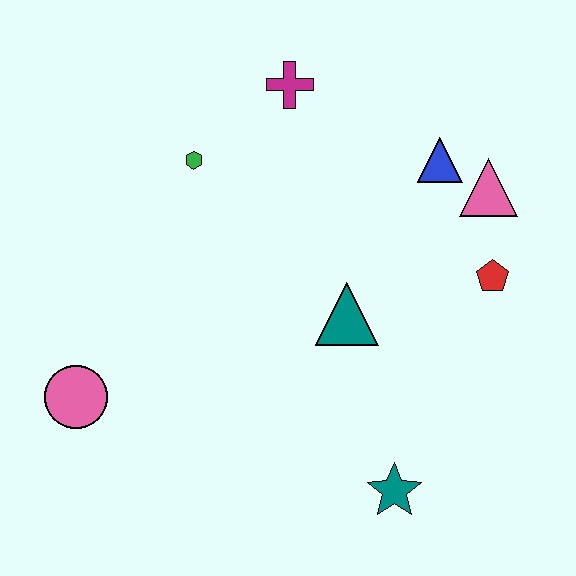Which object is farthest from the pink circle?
The pink triangle is farthest from the pink circle.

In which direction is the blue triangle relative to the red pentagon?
The blue triangle is above the red pentagon.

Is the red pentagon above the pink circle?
Yes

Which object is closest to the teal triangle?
The red pentagon is closest to the teal triangle.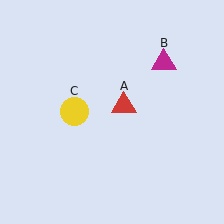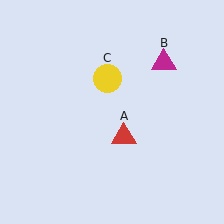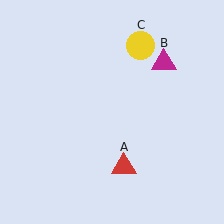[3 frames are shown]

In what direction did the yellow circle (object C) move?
The yellow circle (object C) moved up and to the right.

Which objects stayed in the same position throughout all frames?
Magenta triangle (object B) remained stationary.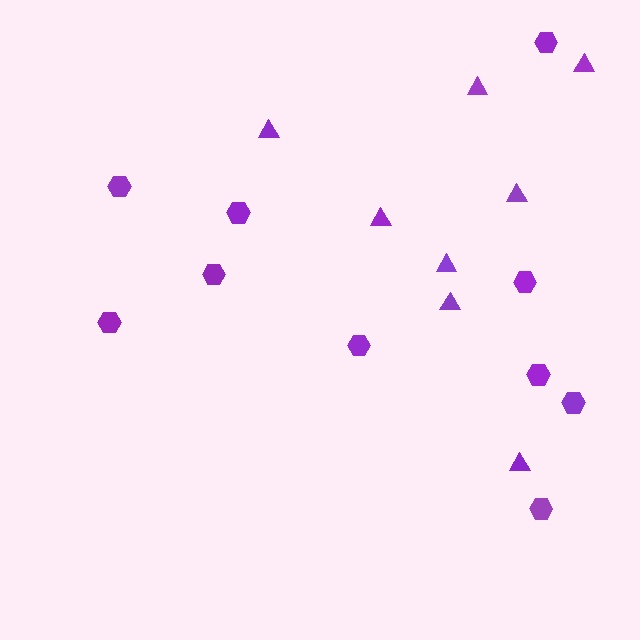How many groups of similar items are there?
There are 2 groups: one group of hexagons (10) and one group of triangles (8).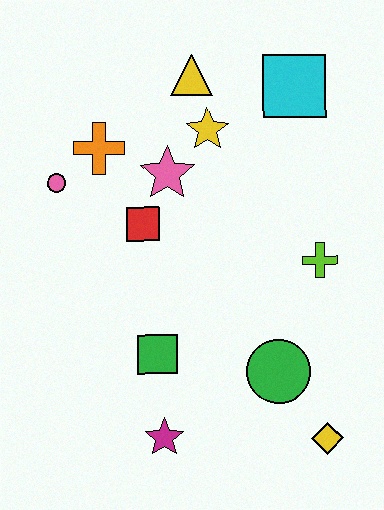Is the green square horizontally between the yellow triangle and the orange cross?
Yes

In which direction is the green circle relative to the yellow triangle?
The green circle is below the yellow triangle.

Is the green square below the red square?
Yes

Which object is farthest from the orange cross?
The yellow diamond is farthest from the orange cross.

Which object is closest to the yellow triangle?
The yellow star is closest to the yellow triangle.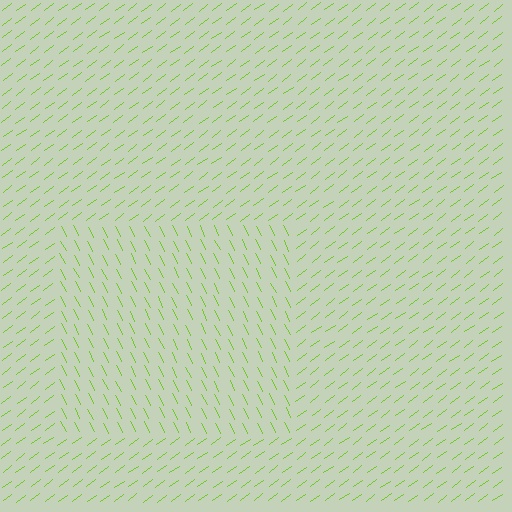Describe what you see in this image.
The image is filled with small lime line segments. A rectangle region in the image has lines oriented differently from the surrounding lines, creating a visible texture boundary.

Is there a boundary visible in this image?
Yes, there is a texture boundary formed by a change in line orientation.